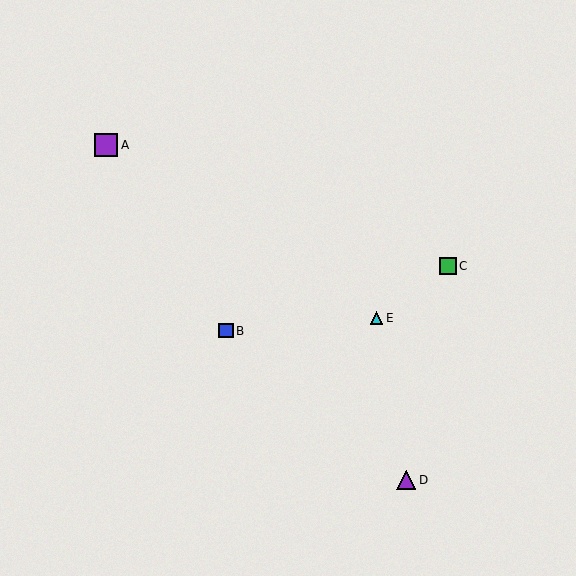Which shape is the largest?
The purple square (labeled A) is the largest.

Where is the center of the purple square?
The center of the purple square is at (106, 145).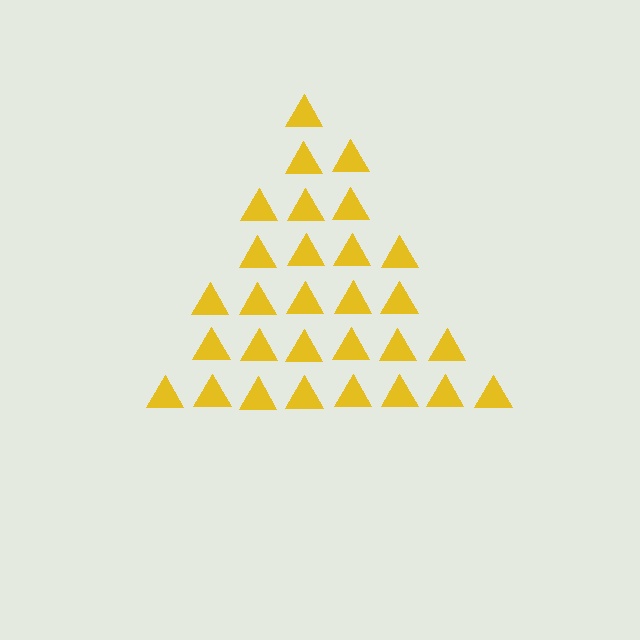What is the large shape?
The large shape is a triangle.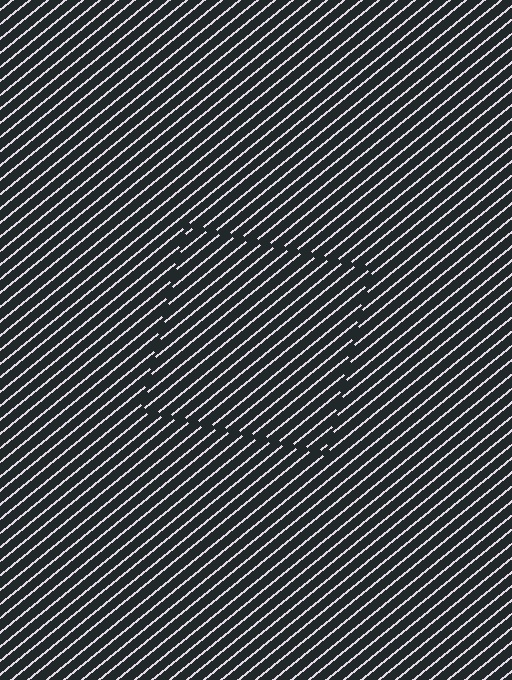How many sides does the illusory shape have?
4 sides — the line-ends trace a square.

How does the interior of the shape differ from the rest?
The interior of the shape contains the same grating, shifted by half a period — the contour is defined by the phase discontinuity where line-ends from the inner and outer gratings abut.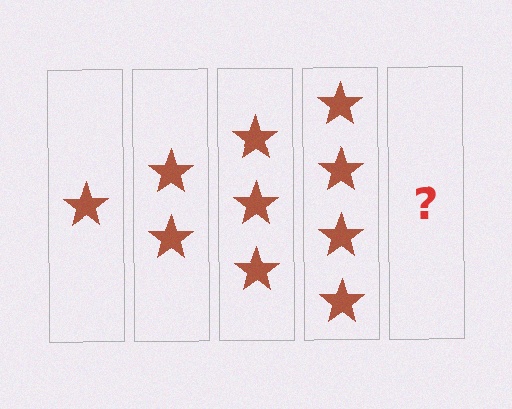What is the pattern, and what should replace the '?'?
The pattern is that each step adds one more star. The '?' should be 5 stars.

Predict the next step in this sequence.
The next step is 5 stars.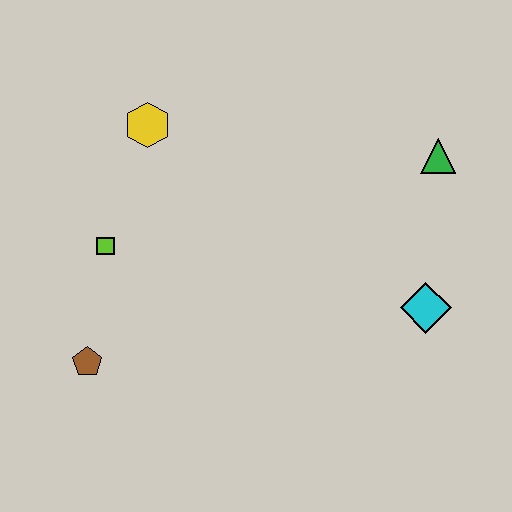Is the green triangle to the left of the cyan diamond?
No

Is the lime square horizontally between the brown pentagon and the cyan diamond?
Yes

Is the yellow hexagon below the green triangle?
No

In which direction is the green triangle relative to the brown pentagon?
The green triangle is to the right of the brown pentagon.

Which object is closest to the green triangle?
The cyan diamond is closest to the green triangle.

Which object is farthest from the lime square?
The green triangle is farthest from the lime square.